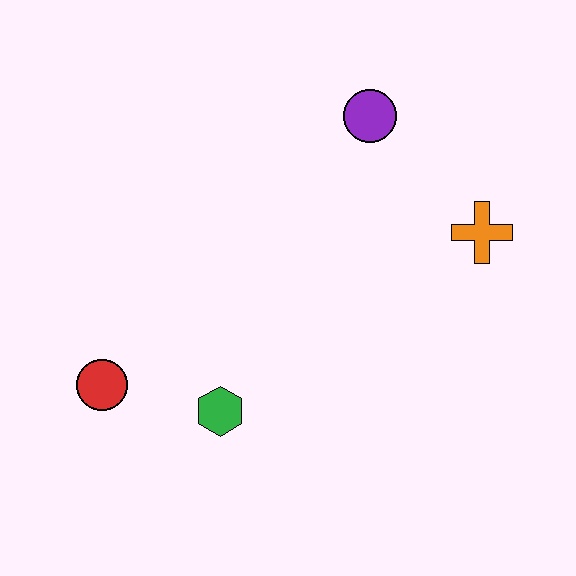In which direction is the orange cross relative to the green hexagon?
The orange cross is to the right of the green hexagon.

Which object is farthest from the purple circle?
The red circle is farthest from the purple circle.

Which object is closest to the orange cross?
The purple circle is closest to the orange cross.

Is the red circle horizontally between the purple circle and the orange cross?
No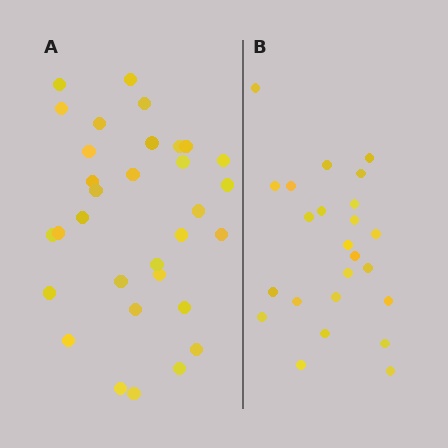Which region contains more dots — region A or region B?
Region A (the left region) has more dots.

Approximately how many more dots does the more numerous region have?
Region A has roughly 8 or so more dots than region B.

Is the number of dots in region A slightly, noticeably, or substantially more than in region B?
Region A has noticeably more, but not dramatically so. The ratio is roughly 1.3 to 1.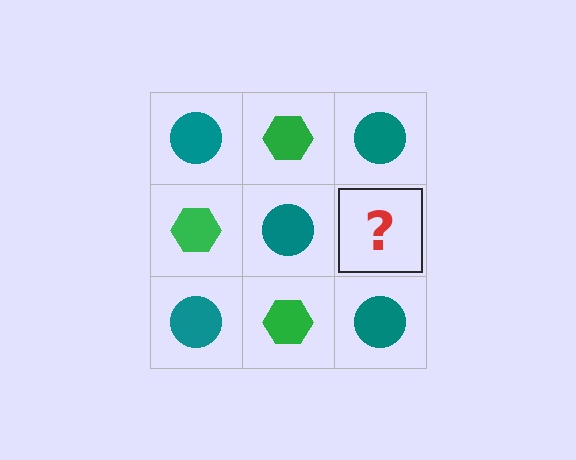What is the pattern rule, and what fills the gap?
The rule is that it alternates teal circle and green hexagon in a checkerboard pattern. The gap should be filled with a green hexagon.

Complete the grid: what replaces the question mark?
The question mark should be replaced with a green hexagon.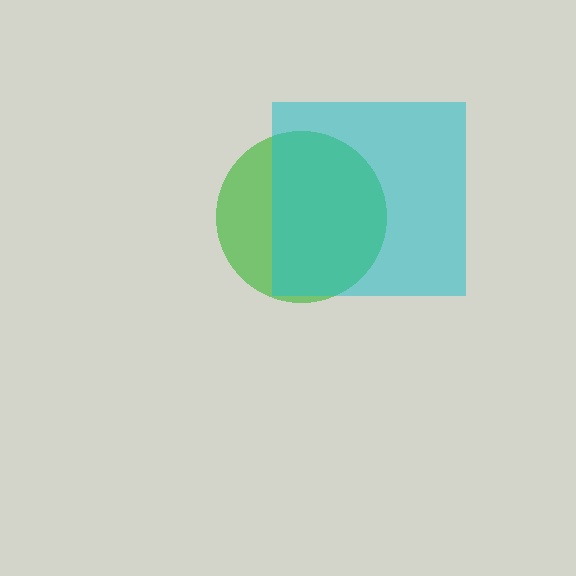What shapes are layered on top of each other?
The layered shapes are: a green circle, a cyan square.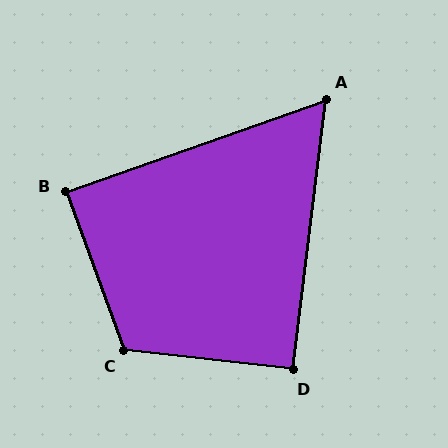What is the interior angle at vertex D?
Approximately 90 degrees (approximately right).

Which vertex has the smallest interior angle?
A, at approximately 64 degrees.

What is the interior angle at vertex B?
Approximately 90 degrees (approximately right).